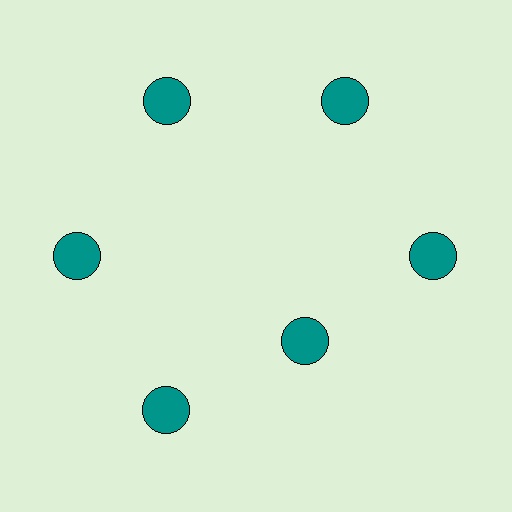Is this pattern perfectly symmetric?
No. The 6 teal circles are arranged in a ring, but one element near the 5 o'clock position is pulled inward toward the center, breaking the 6-fold rotational symmetry.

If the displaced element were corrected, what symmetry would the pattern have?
It would have 6-fold rotational symmetry — the pattern would map onto itself every 60 degrees.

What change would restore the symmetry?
The symmetry would be restored by moving it outward, back onto the ring so that all 6 circles sit at equal angles and equal distance from the center.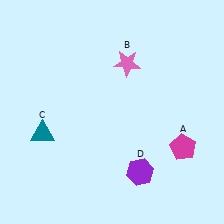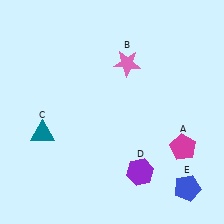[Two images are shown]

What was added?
A blue pentagon (E) was added in Image 2.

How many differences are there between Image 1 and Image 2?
There is 1 difference between the two images.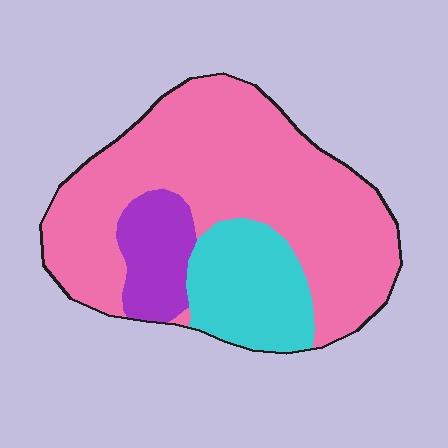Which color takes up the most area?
Pink, at roughly 70%.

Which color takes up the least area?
Purple, at roughly 10%.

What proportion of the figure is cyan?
Cyan covers roughly 20% of the figure.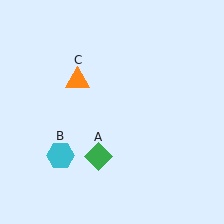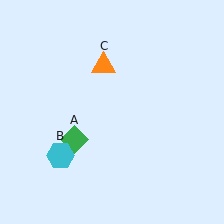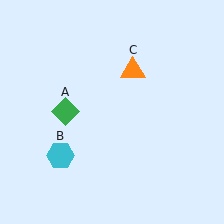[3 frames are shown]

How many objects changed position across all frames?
2 objects changed position: green diamond (object A), orange triangle (object C).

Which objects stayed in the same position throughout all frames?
Cyan hexagon (object B) remained stationary.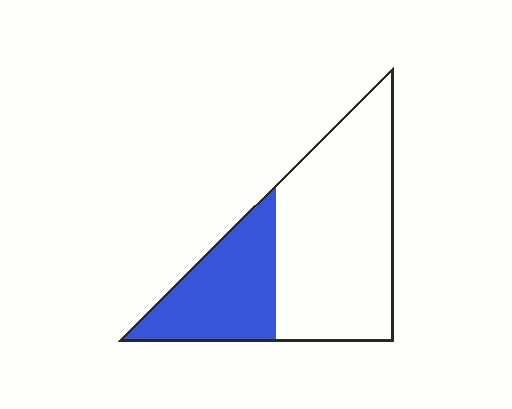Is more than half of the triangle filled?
No.